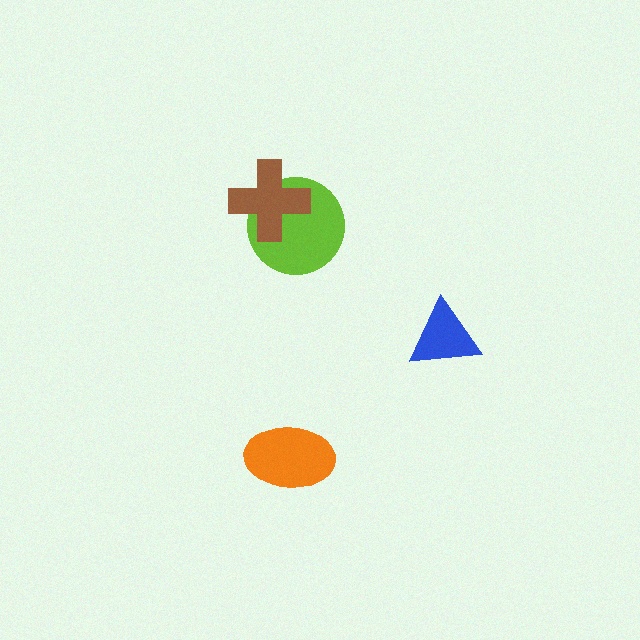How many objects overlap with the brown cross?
1 object overlaps with the brown cross.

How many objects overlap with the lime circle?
1 object overlaps with the lime circle.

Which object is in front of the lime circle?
The brown cross is in front of the lime circle.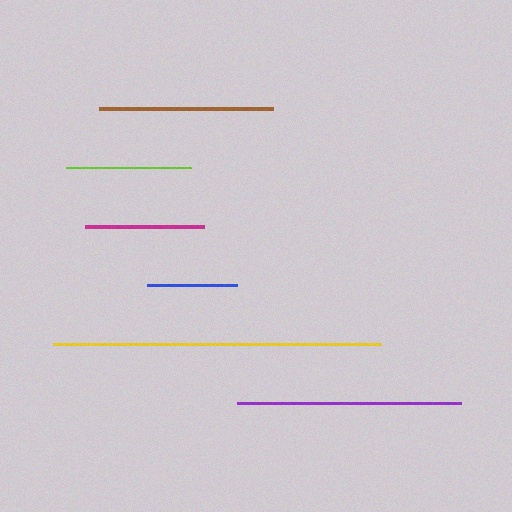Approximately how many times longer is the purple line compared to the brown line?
The purple line is approximately 1.3 times the length of the brown line.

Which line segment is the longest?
The yellow line is the longest at approximately 329 pixels.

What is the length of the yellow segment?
The yellow segment is approximately 329 pixels long.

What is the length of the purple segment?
The purple segment is approximately 224 pixels long.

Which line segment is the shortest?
The blue line is the shortest at approximately 91 pixels.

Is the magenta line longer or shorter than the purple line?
The purple line is longer than the magenta line.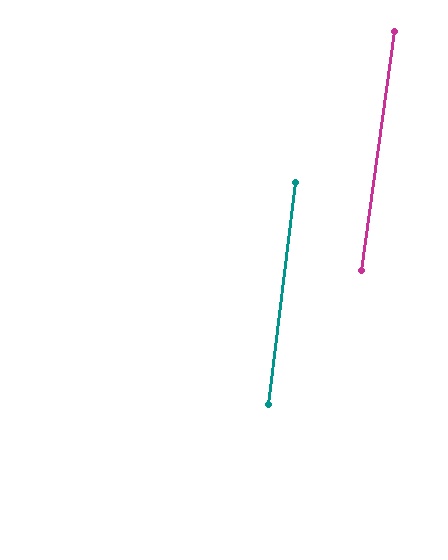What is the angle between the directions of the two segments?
Approximately 1 degree.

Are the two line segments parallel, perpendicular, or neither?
Parallel — their directions differ by only 1.0°.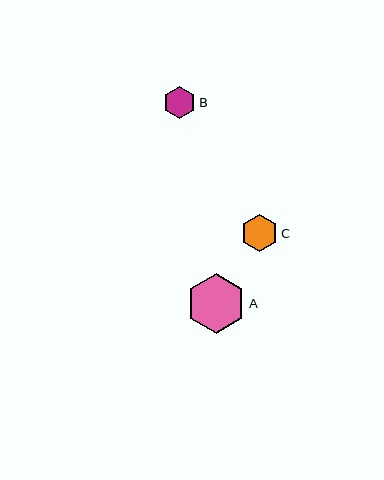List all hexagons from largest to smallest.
From largest to smallest: A, C, B.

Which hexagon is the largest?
Hexagon A is the largest with a size of approximately 60 pixels.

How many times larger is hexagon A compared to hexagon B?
Hexagon A is approximately 1.9 times the size of hexagon B.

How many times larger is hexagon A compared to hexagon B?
Hexagon A is approximately 1.9 times the size of hexagon B.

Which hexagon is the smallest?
Hexagon B is the smallest with a size of approximately 32 pixels.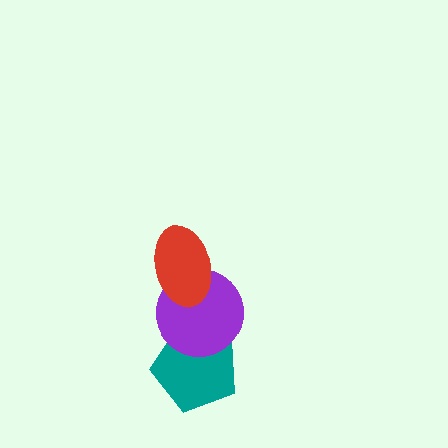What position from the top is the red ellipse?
The red ellipse is 1st from the top.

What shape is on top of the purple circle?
The red ellipse is on top of the purple circle.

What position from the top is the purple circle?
The purple circle is 2nd from the top.